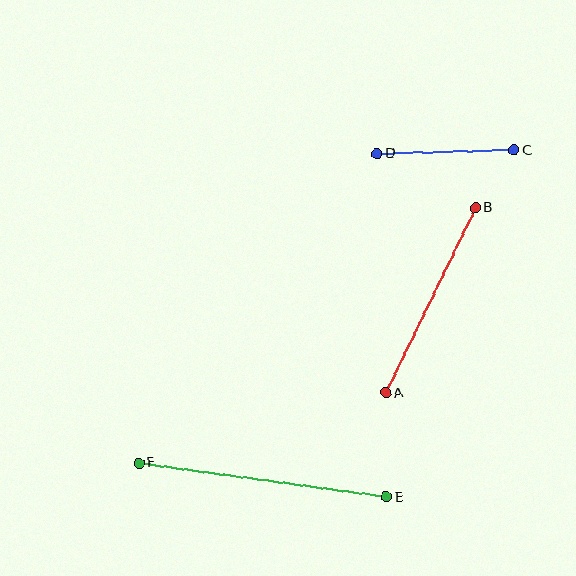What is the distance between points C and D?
The distance is approximately 137 pixels.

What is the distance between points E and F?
The distance is approximately 250 pixels.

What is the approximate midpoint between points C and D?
The midpoint is at approximately (445, 152) pixels.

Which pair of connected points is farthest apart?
Points E and F are farthest apart.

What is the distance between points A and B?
The distance is approximately 205 pixels.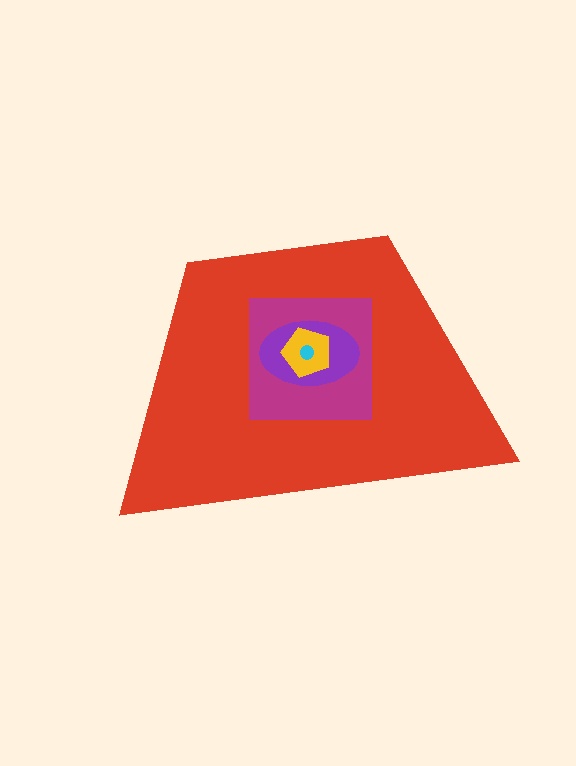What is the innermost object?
The cyan circle.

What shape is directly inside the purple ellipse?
The yellow pentagon.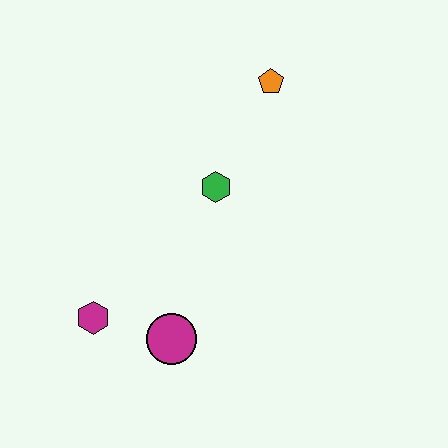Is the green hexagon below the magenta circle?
No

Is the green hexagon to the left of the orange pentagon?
Yes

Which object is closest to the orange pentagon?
The green hexagon is closest to the orange pentagon.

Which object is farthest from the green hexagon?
The magenta hexagon is farthest from the green hexagon.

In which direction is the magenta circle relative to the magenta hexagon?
The magenta circle is to the right of the magenta hexagon.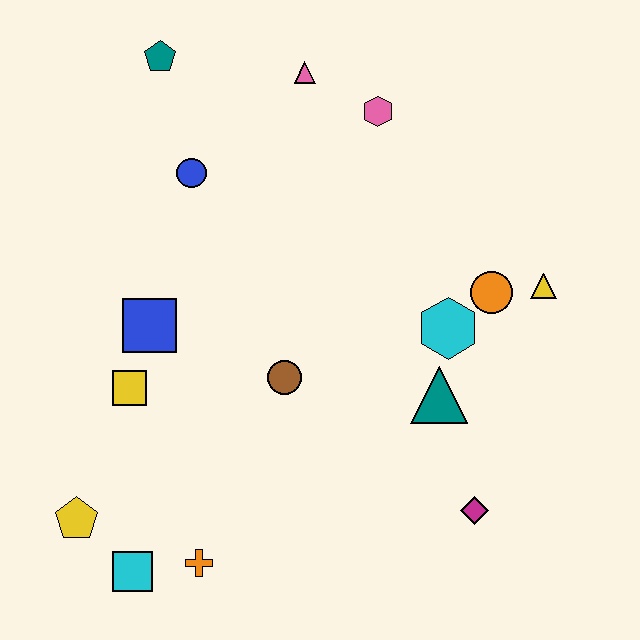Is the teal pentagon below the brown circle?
No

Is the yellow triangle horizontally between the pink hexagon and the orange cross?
No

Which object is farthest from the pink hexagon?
The cyan square is farthest from the pink hexagon.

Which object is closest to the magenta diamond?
The teal triangle is closest to the magenta diamond.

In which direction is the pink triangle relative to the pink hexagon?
The pink triangle is to the left of the pink hexagon.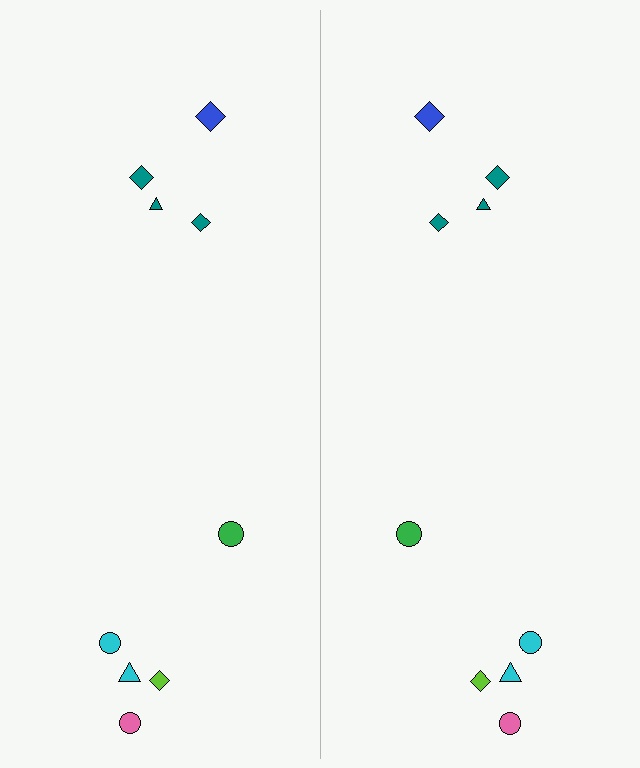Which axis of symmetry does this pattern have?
The pattern has a vertical axis of symmetry running through the center of the image.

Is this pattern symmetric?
Yes, this pattern has bilateral (reflection) symmetry.